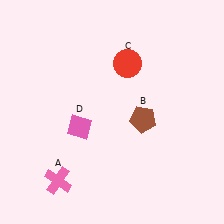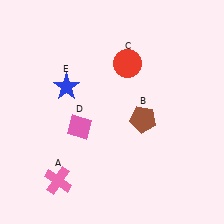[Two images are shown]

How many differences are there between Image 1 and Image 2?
There is 1 difference between the two images.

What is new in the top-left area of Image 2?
A blue star (E) was added in the top-left area of Image 2.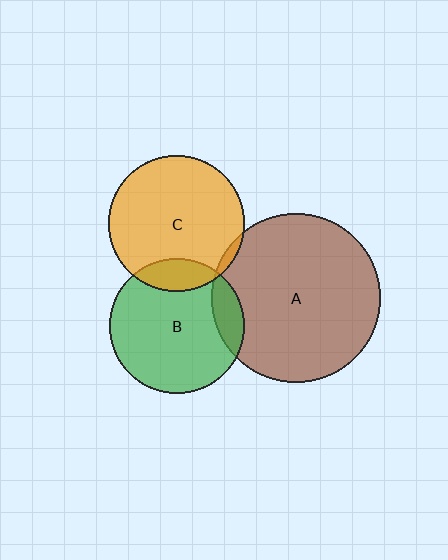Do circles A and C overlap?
Yes.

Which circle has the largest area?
Circle A (brown).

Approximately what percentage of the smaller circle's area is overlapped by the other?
Approximately 5%.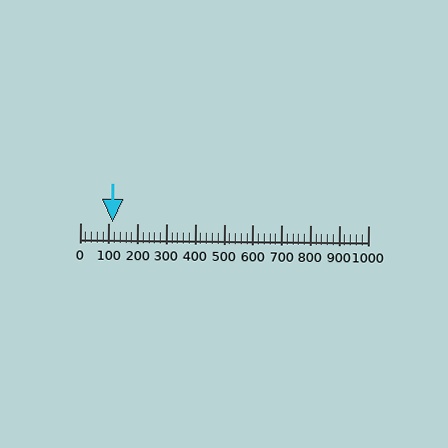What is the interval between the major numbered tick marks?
The major tick marks are spaced 100 units apart.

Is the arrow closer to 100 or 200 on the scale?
The arrow is closer to 100.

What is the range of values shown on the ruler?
The ruler shows values from 0 to 1000.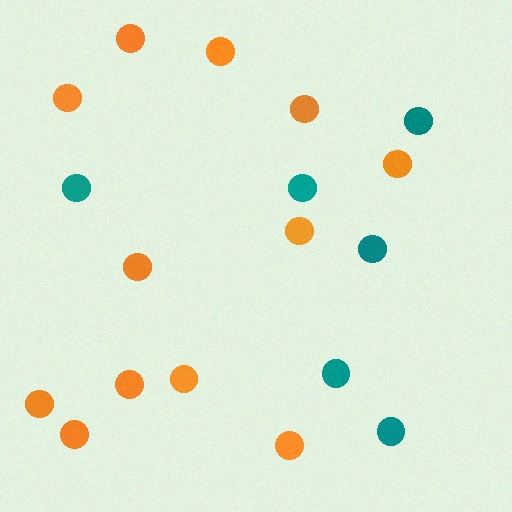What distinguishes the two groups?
There are 2 groups: one group of teal circles (6) and one group of orange circles (12).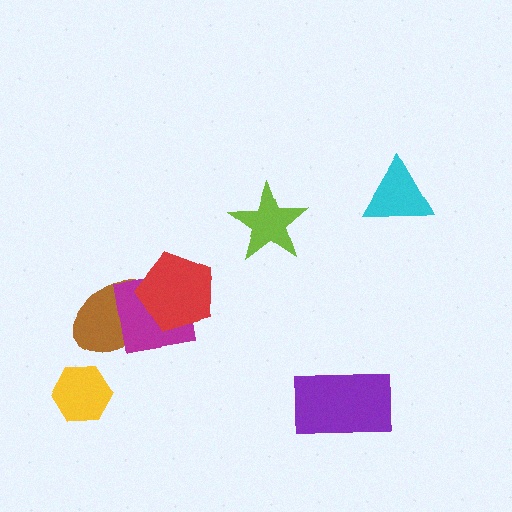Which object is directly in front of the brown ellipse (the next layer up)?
The magenta square is directly in front of the brown ellipse.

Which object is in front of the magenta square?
The red pentagon is in front of the magenta square.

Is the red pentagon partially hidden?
No, no other shape covers it.